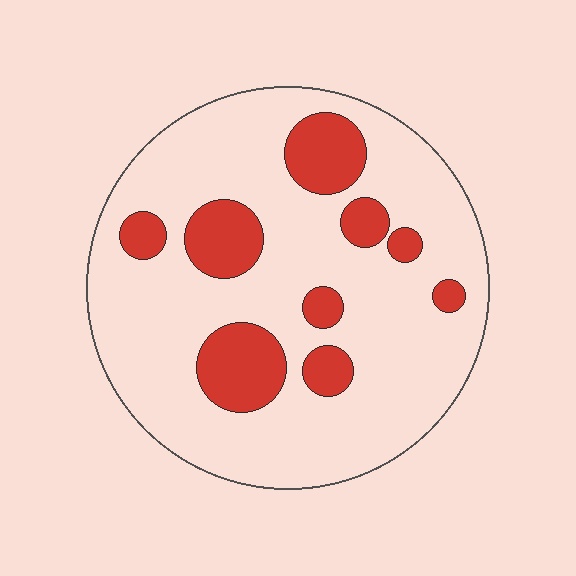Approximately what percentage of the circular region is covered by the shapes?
Approximately 20%.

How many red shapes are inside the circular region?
9.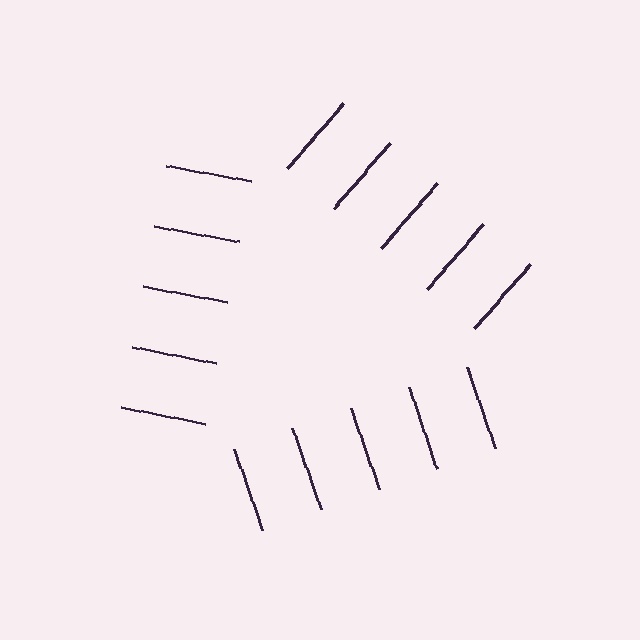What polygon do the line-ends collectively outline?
An illusory triangle — the line segments terminate on its edges but no continuous stroke is drawn.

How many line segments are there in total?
15 — 5 along each of the 3 edges.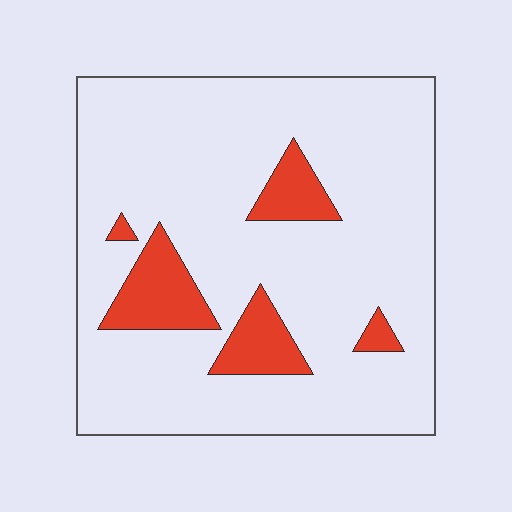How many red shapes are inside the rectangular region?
5.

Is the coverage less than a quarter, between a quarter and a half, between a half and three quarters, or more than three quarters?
Less than a quarter.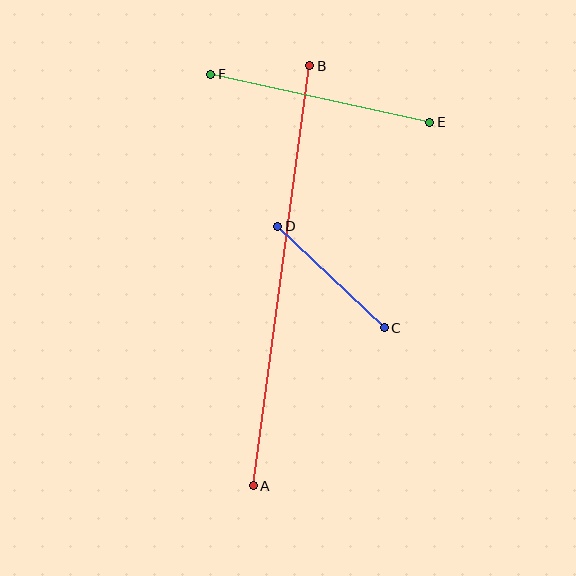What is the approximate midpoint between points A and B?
The midpoint is at approximately (282, 276) pixels.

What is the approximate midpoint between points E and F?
The midpoint is at approximately (320, 98) pixels.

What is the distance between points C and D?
The distance is approximately 147 pixels.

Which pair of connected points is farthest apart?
Points A and B are farthest apart.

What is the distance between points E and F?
The distance is approximately 224 pixels.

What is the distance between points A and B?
The distance is approximately 424 pixels.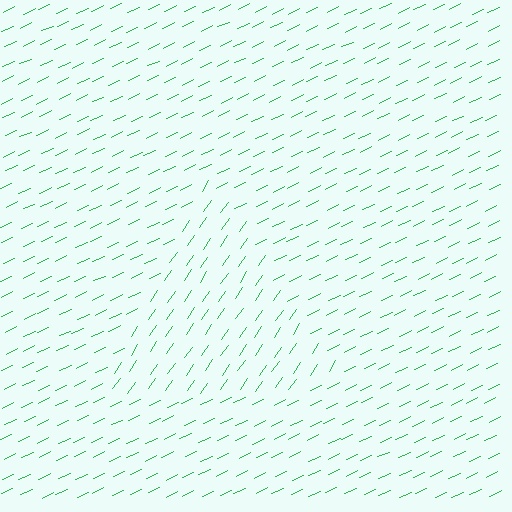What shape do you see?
I see a triangle.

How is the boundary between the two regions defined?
The boundary is defined purely by a change in line orientation (approximately 30 degrees difference). All lines are the same color and thickness.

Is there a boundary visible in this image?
Yes, there is a texture boundary formed by a change in line orientation.